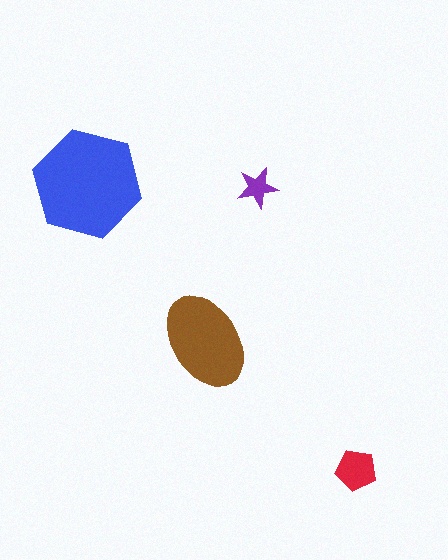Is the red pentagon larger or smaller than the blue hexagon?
Smaller.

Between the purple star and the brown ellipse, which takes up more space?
The brown ellipse.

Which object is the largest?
The blue hexagon.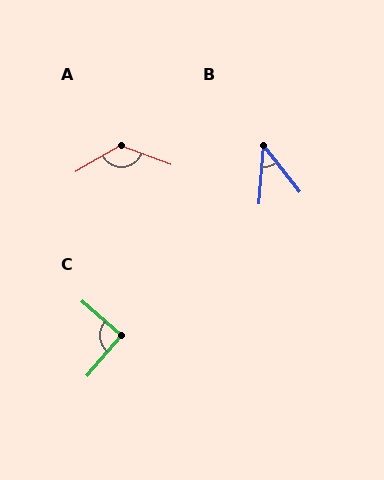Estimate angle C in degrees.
Approximately 91 degrees.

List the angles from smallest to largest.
B (43°), C (91°), A (129°).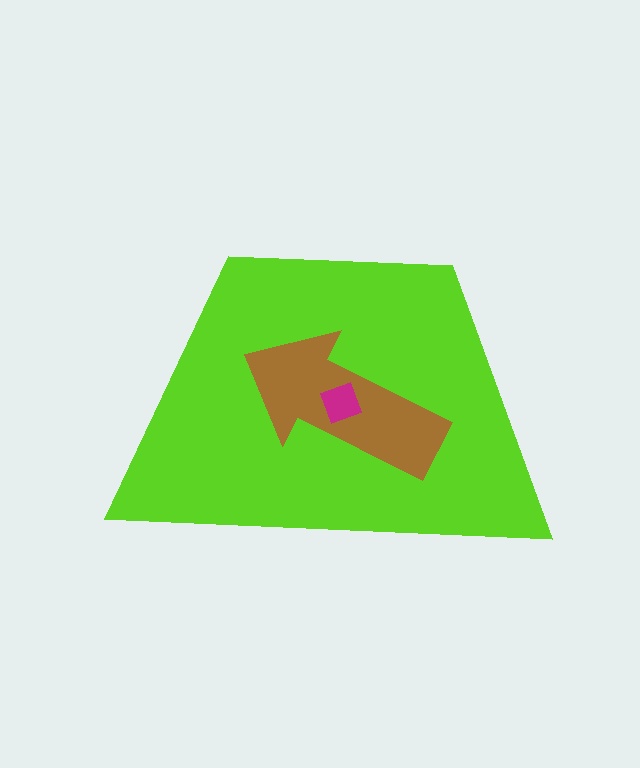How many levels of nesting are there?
3.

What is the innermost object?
The magenta square.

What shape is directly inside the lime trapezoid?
The brown arrow.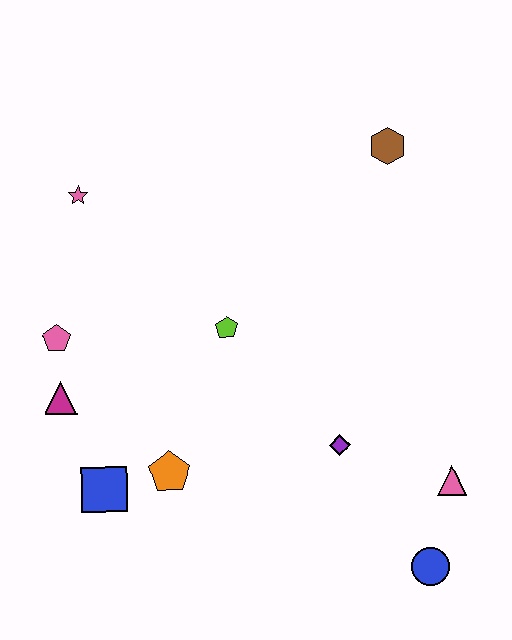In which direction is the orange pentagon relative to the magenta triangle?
The orange pentagon is to the right of the magenta triangle.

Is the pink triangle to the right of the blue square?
Yes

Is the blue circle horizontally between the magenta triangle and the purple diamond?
No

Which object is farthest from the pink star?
The blue circle is farthest from the pink star.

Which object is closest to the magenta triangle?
The pink pentagon is closest to the magenta triangle.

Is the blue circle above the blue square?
No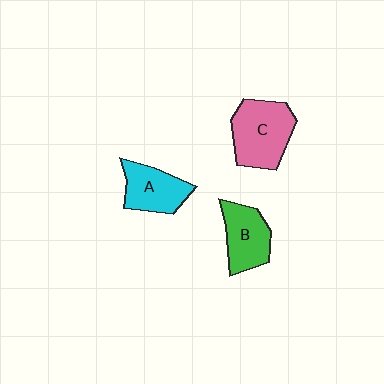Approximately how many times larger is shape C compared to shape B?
Approximately 1.3 times.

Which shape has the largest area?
Shape C (pink).